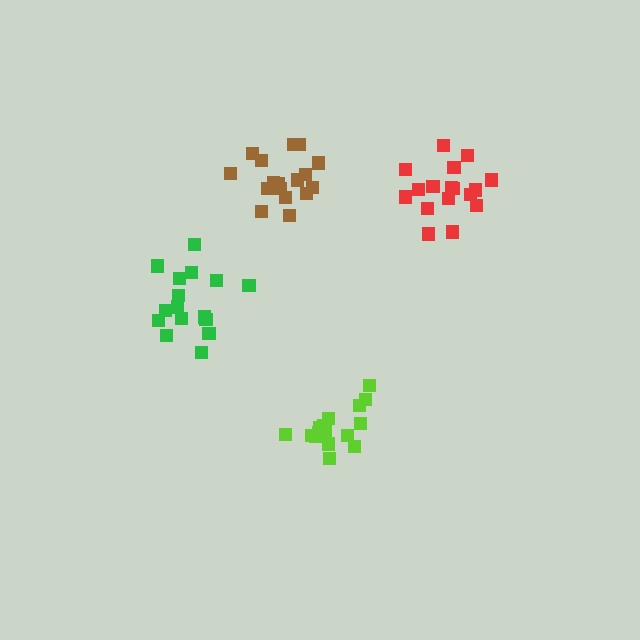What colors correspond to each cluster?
The clusters are colored: brown, red, lime, green.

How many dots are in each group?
Group 1: 17 dots, Group 2: 17 dots, Group 3: 17 dots, Group 4: 16 dots (67 total).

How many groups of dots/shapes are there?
There are 4 groups.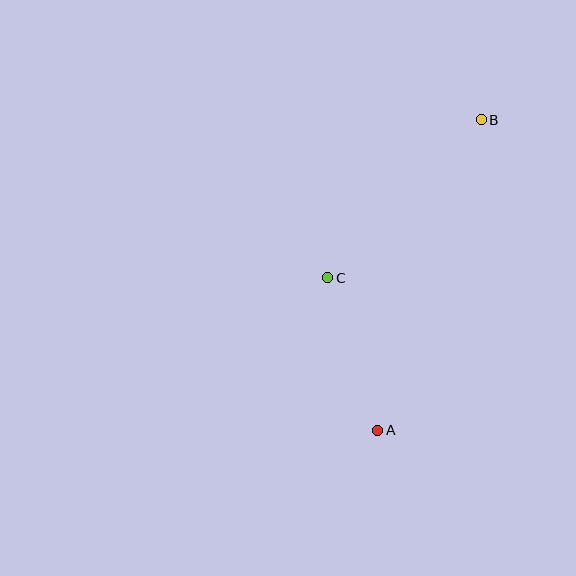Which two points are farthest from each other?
Points A and B are farthest from each other.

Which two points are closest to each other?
Points A and C are closest to each other.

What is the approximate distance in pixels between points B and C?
The distance between B and C is approximately 221 pixels.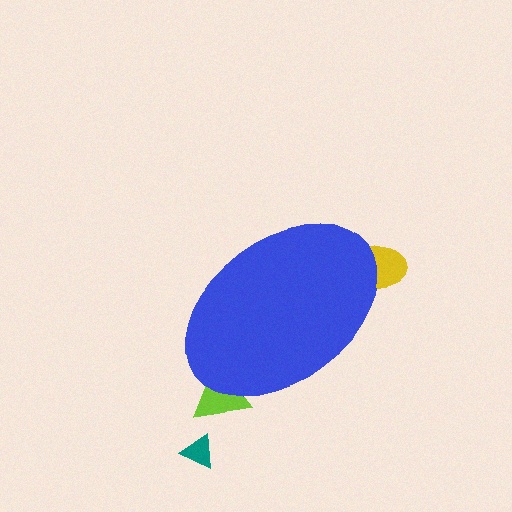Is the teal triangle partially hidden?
No, the teal triangle is fully visible.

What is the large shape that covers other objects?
A blue ellipse.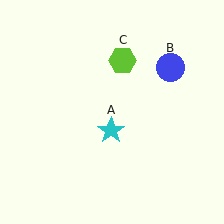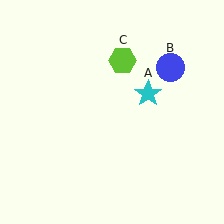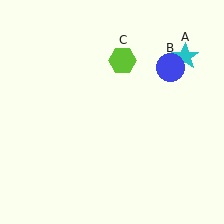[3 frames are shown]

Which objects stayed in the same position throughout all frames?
Blue circle (object B) and lime hexagon (object C) remained stationary.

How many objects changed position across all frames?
1 object changed position: cyan star (object A).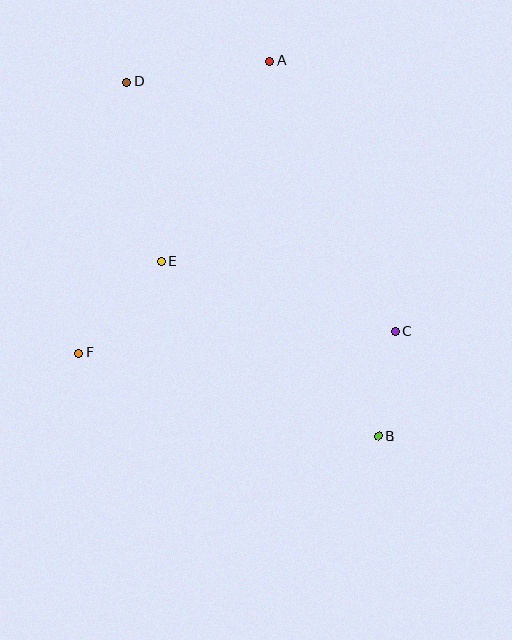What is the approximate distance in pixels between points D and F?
The distance between D and F is approximately 275 pixels.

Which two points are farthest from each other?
Points B and D are farthest from each other.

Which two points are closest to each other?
Points B and C are closest to each other.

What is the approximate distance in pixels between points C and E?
The distance between C and E is approximately 245 pixels.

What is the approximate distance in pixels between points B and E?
The distance between B and E is approximately 280 pixels.